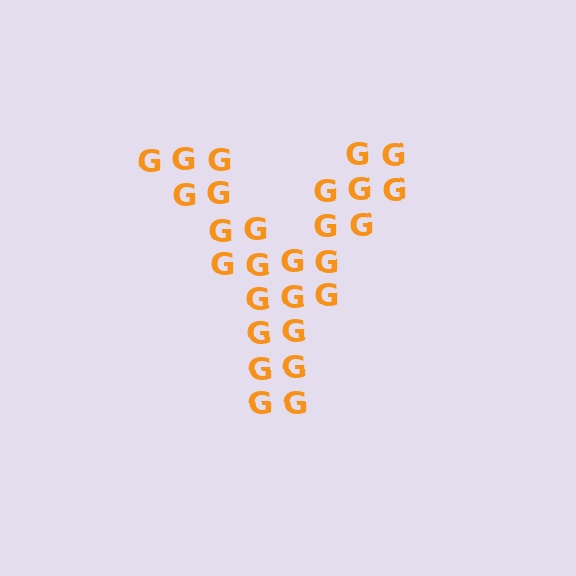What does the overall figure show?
The overall figure shows the letter Y.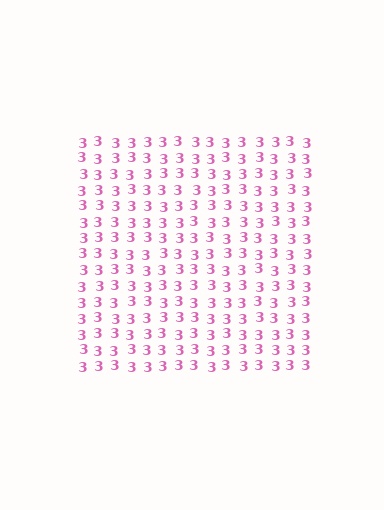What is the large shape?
The large shape is a square.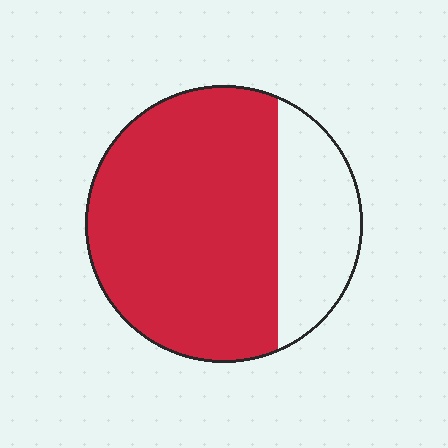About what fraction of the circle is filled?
About three quarters (3/4).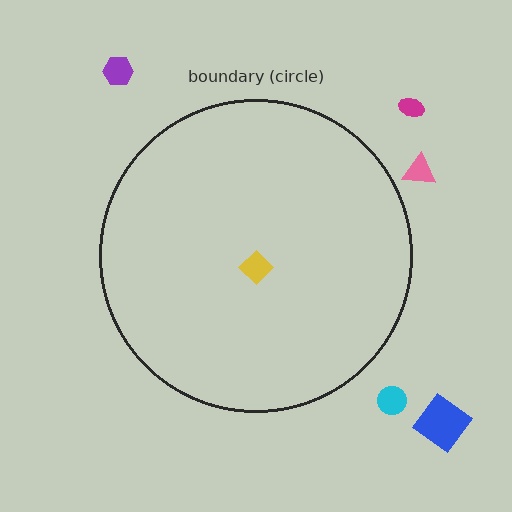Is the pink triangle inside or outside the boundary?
Outside.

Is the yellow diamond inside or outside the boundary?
Inside.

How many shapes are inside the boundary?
1 inside, 5 outside.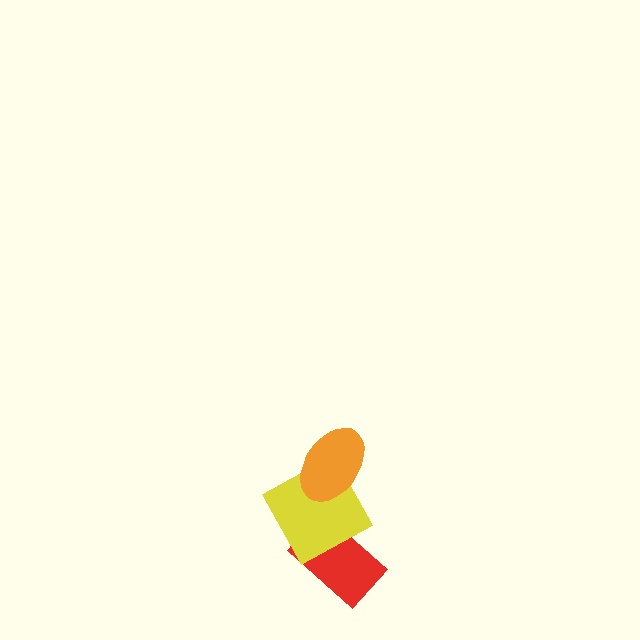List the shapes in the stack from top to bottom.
From top to bottom: the orange ellipse, the yellow square, the red rectangle.